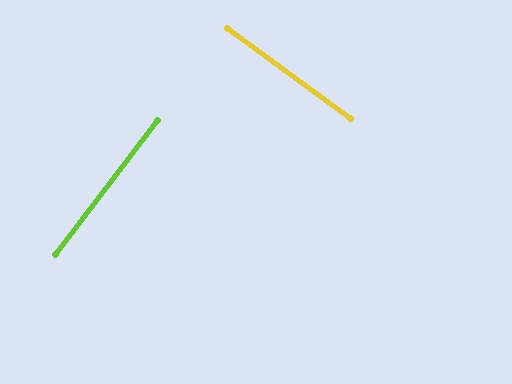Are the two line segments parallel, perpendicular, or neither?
Perpendicular — they meet at approximately 89°.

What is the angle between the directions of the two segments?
Approximately 89 degrees.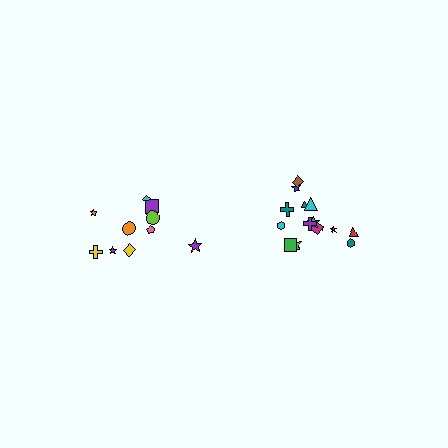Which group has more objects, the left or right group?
The right group.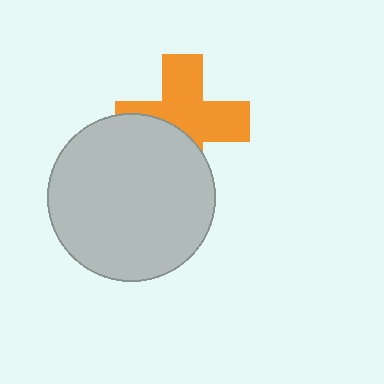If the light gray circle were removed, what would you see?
You would see the complete orange cross.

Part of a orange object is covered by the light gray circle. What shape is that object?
It is a cross.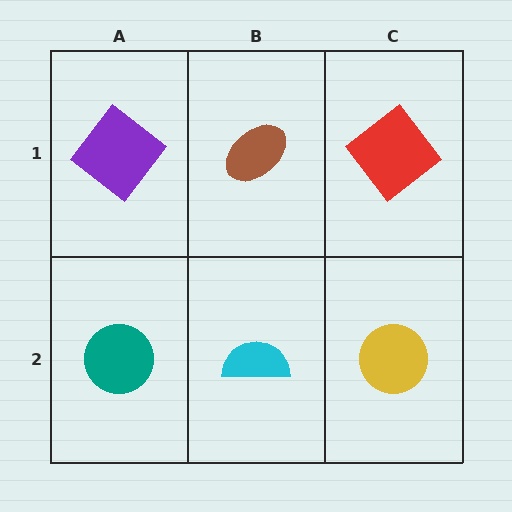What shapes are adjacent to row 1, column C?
A yellow circle (row 2, column C), a brown ellipse (row 1, column B).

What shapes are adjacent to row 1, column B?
A cyan semicircle (row 2, column B), a purple diamond (row 1, column A), a red diamond (row 1, column C).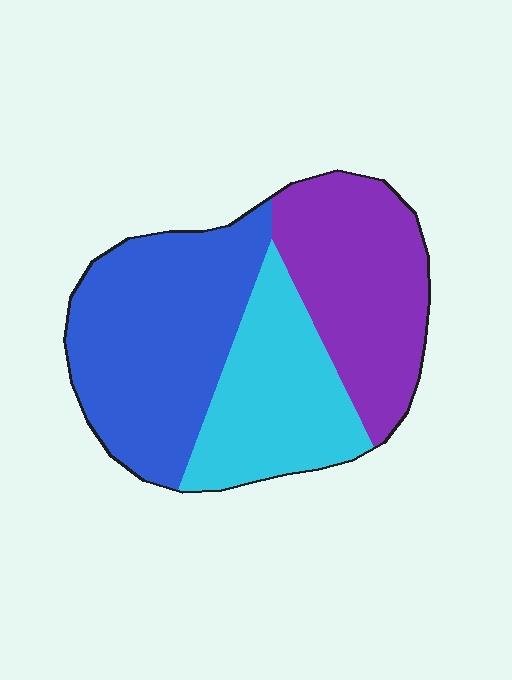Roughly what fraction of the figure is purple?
Purple covers roughly 30% of the figure.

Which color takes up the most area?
Blue, at roughly 40%.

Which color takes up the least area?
Cyan, at roughly 25%.